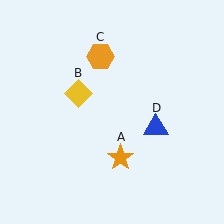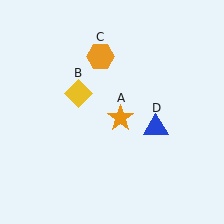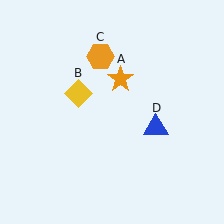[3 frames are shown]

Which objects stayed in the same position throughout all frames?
Yellow diamond (object B) and orange hexagon (object C) and blue triangle (object D) remained stationary.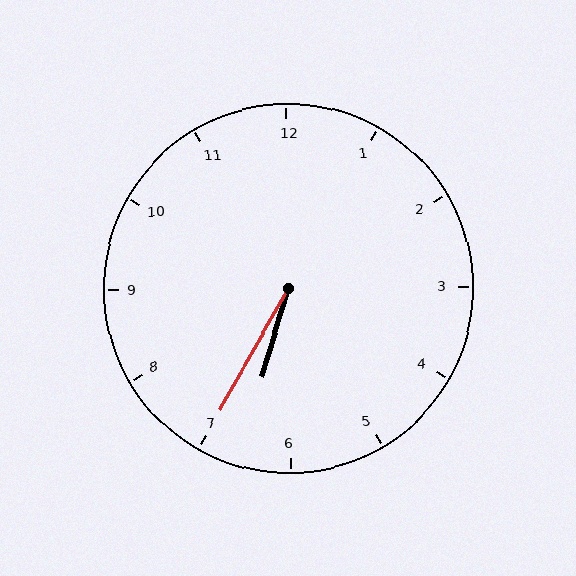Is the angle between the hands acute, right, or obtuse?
It is acute.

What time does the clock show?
6:35.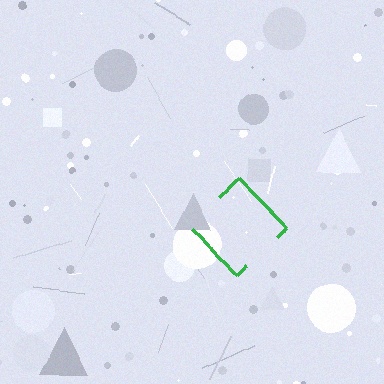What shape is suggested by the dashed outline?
The dashed outline suggests a diamond.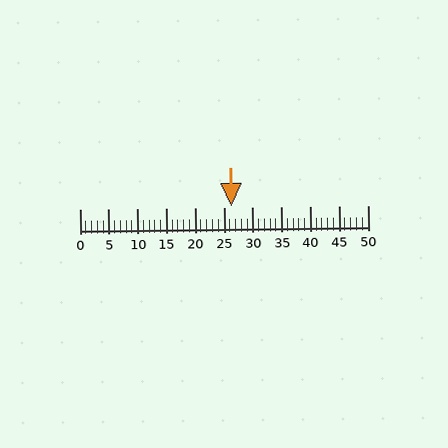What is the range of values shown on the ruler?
The ruler shows values from 0 to 50.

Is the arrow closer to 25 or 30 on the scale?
The arrow is closer to 25.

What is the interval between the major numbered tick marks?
The major tick marks are spaced 5 units apart.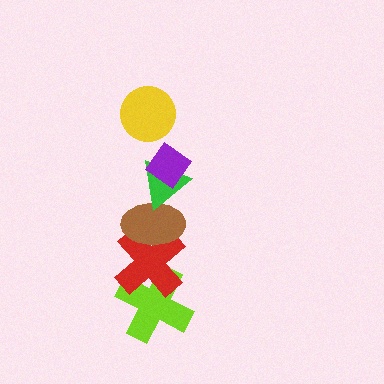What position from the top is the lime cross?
The lime cross is 6th from the top.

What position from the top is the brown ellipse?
The brown ellipse is 4th from the top.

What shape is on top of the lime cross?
The red cross is on top of the lime cross.